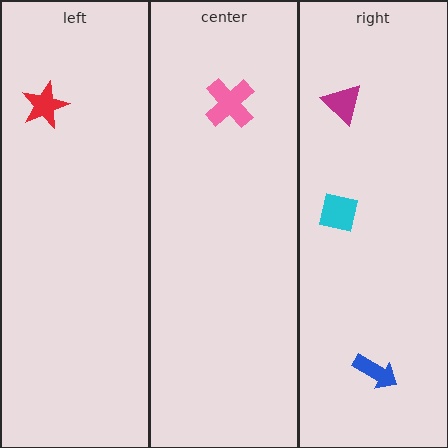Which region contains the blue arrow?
The right region.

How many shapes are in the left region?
1.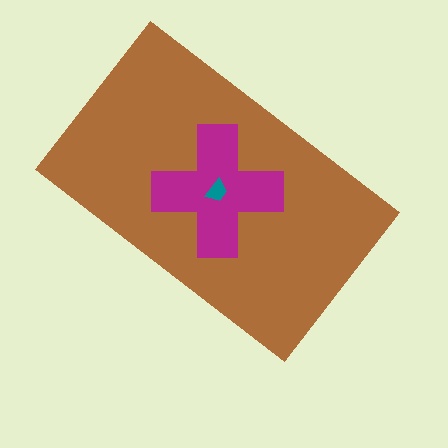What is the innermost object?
The teal trapezoid.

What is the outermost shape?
The brown rectangle.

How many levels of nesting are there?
3.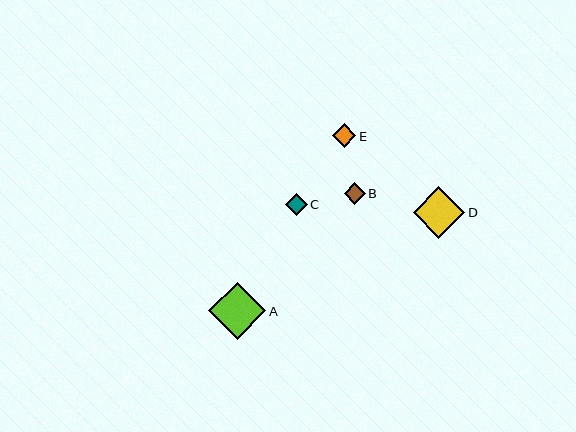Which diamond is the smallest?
Diamond B is the smallest with a size of approximately 21 pixels.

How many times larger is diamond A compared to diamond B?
Diamond A is approximately 2.7 times the size of diamond B.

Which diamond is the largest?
Diamond A is the largest with a size of approximately 57 pixels.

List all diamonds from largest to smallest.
From largest to smallest: A, D, E, C, B.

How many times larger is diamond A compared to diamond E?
Diamond A is approximately 2.4 times the size of diamond E.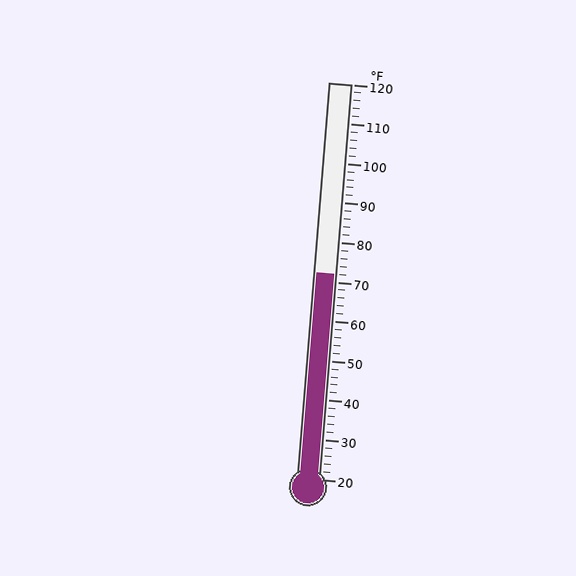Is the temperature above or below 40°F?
The temperature is above 40°F.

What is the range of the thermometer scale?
The thermometer scale ranges from 20°F to 120°F.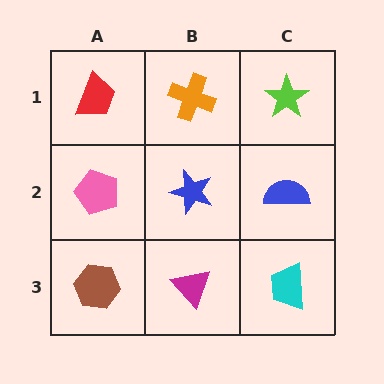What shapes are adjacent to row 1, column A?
A pink pentagon (row 2, column A), an orange cross (row 1, column B).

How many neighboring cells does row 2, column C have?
3.